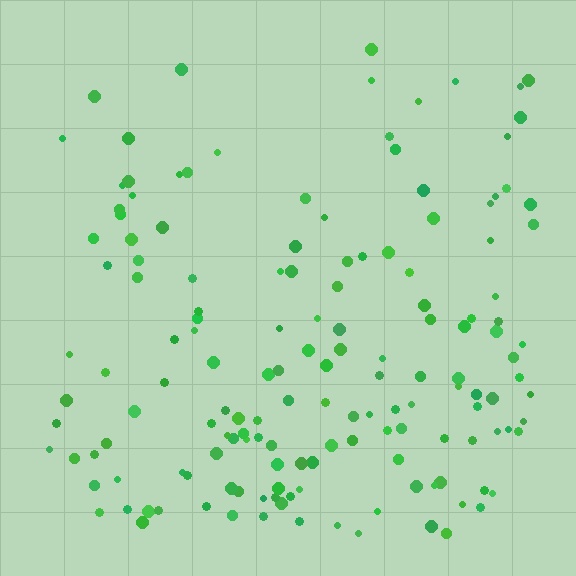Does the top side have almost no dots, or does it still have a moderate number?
Still a moderate number, just noticeably fewer than the bottom.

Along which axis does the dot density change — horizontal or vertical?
Vertical.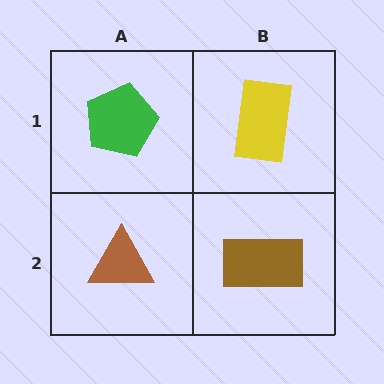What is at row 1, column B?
A yellow rectangle.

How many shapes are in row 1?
2 shapes.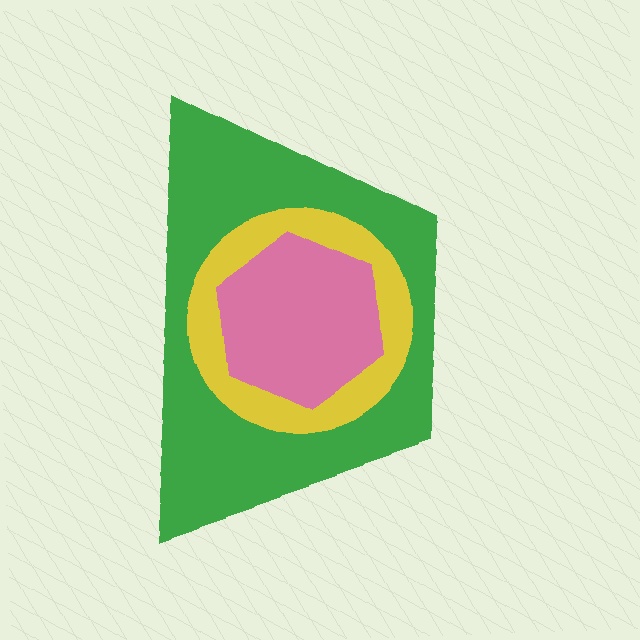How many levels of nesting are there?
3.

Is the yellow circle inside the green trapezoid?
Yes.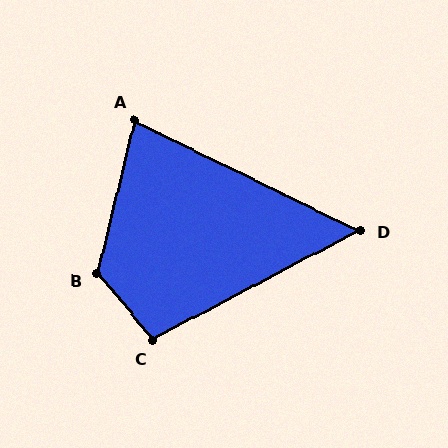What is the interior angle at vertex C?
Approximately 102 degrees (obtuse).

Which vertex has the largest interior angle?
B, at approximately 126 degrees.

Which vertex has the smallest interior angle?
D, at approximately 54 degrees.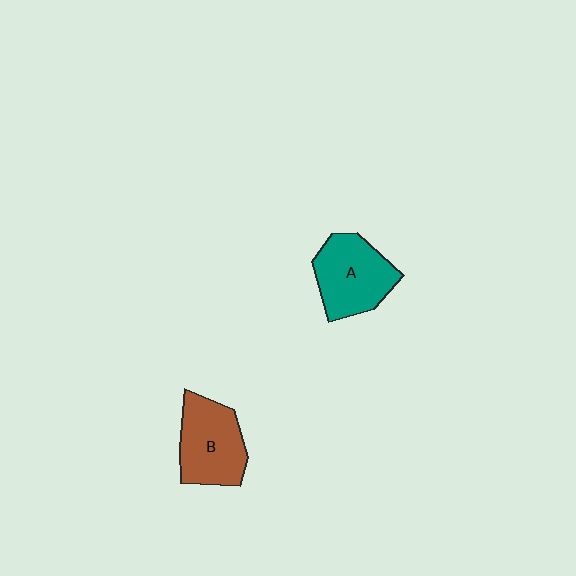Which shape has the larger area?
Shape A (teal).